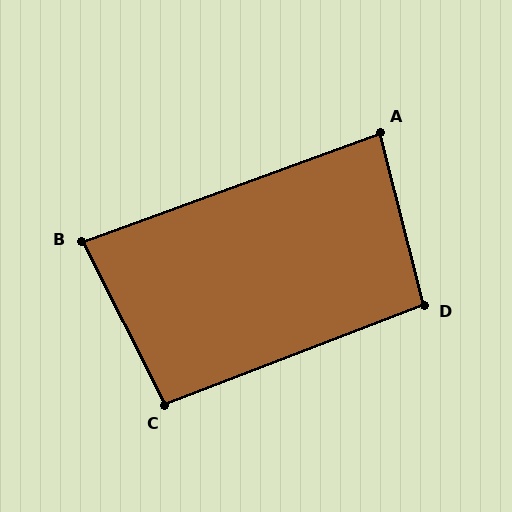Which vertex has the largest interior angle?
D, at approximately 97 degrees.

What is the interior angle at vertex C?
Approximately 96 degrees (obtuse).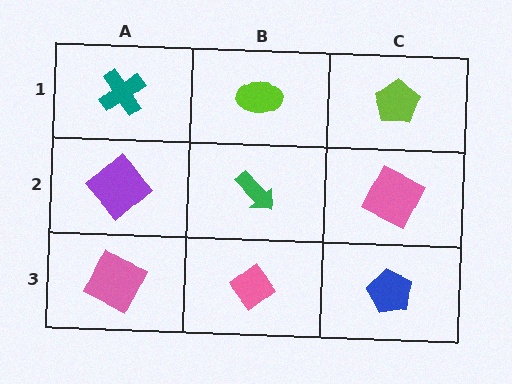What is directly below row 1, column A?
A purple diamond.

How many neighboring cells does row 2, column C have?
3.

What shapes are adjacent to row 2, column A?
A teal cross (row 1, column A), a pink square (row 3, column A), a green arrow (row 2, column B).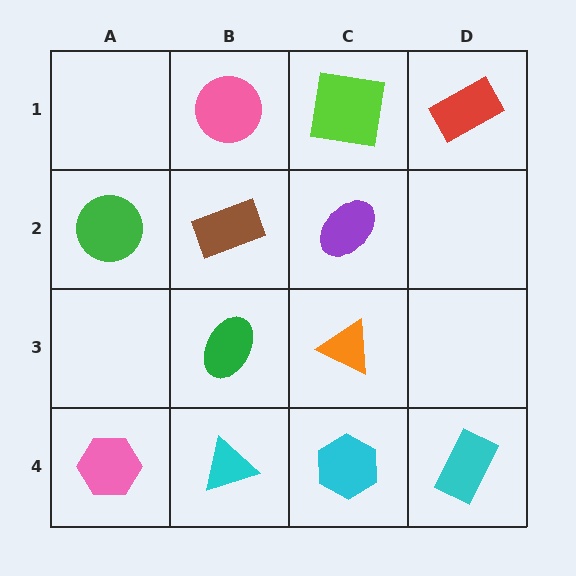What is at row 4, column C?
A cyan hexagon.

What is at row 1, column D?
A red rectangle.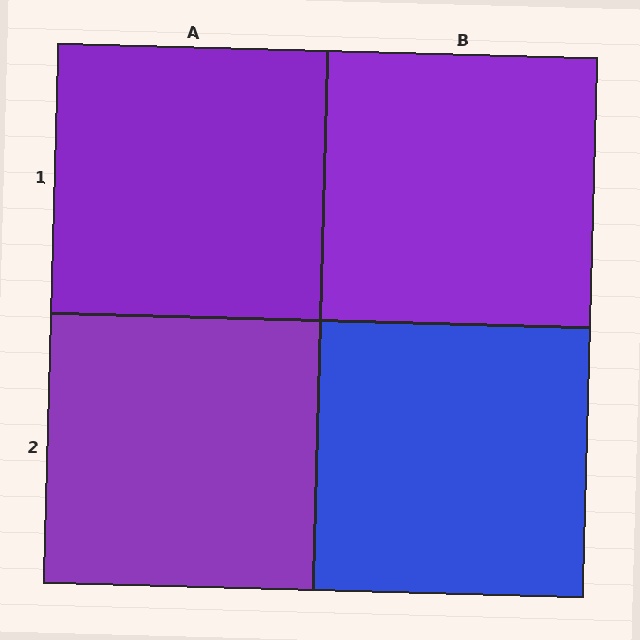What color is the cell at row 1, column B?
Purple.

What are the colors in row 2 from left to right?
Purple, blue.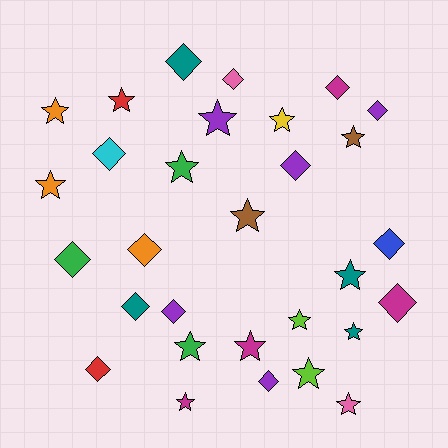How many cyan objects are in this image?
There is 1 cyan object.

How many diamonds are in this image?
There are 14 diamonds.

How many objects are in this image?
There are 30 objects.